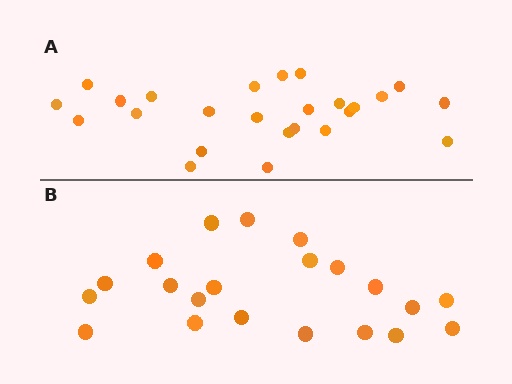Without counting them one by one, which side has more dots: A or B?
Region A (the top region) has more dots.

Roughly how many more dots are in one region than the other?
Region A has about 4 more dots than region B.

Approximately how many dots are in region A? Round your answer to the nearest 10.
About 20 dots. (The exact count is 25, which rounds to 20.)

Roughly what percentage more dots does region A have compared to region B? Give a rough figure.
About 20% more.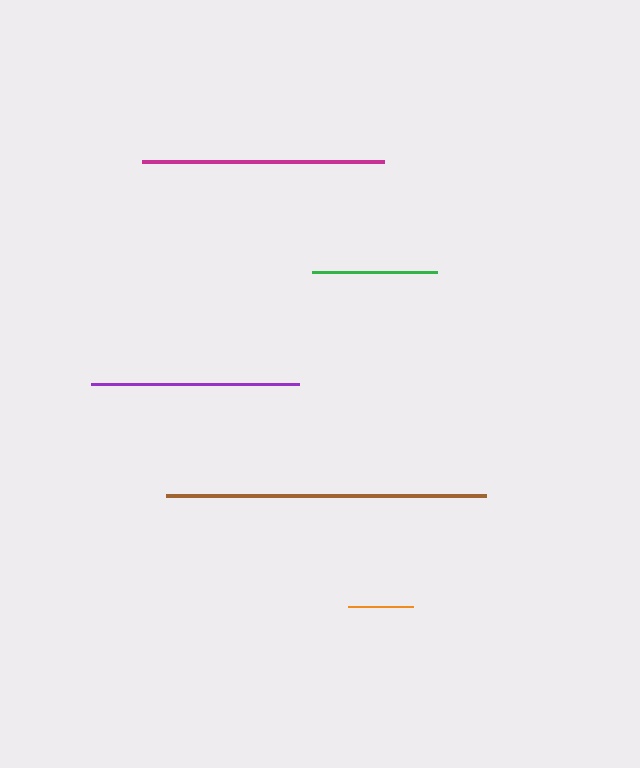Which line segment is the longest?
The brown line is the longest at approximately 320 pixels.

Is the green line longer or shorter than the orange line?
The green line is longer than the orange line.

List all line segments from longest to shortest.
From longest to shortest: brown, magenta, purple, green, orange.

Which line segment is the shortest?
The orange line is the shortest at approximately 65 pixels.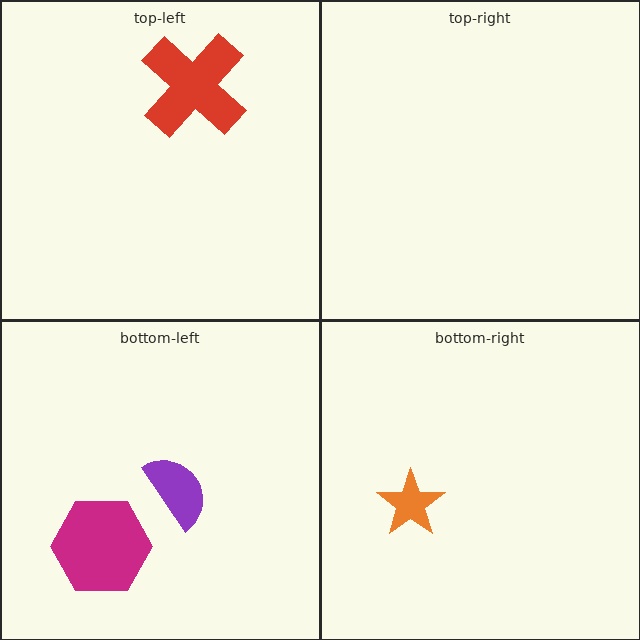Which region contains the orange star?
The bottom-right region.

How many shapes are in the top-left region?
1.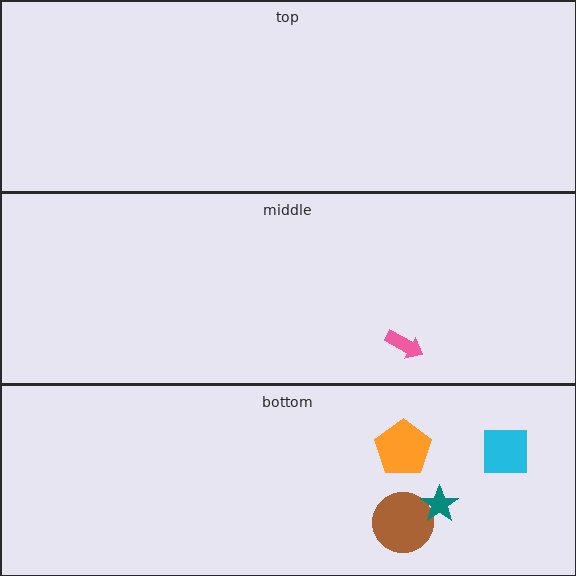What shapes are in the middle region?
The pink arrow.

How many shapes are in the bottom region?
4.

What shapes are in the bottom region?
The brown circle, the orange pentagon, the cyan square, the teal star.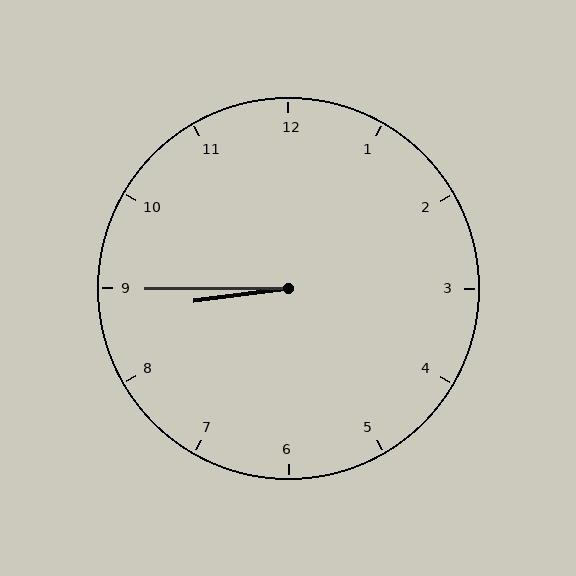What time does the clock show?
8:45.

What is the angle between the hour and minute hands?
Approximately 8 degrees.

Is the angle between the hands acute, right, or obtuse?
It is acute.